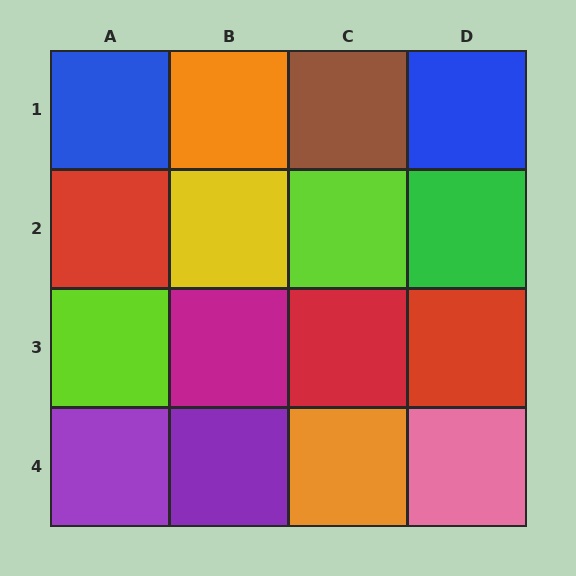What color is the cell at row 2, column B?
Yellow.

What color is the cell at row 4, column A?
Purple.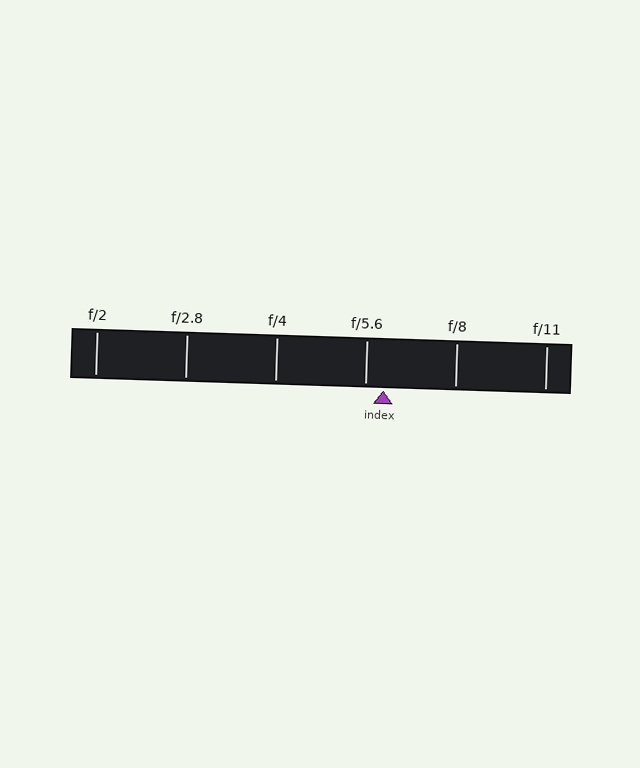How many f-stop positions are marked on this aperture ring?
There are 6 f-stop positions marked.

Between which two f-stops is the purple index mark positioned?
The index mark is between f/5.6 and f/8.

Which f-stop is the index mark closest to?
The index mark is closest to f/5.6.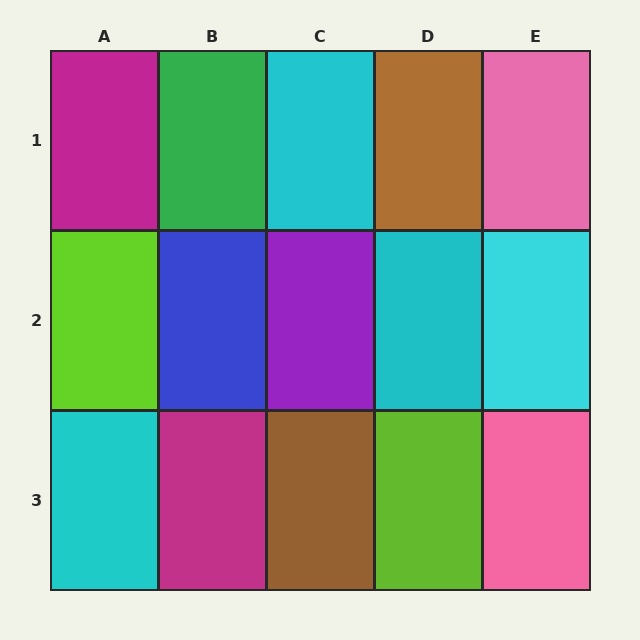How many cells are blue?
1 cell is blue.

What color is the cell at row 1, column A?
Magenta.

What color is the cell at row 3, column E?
Pink.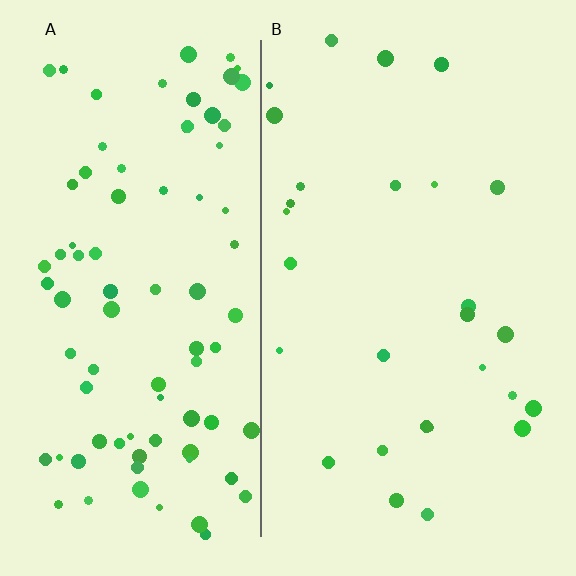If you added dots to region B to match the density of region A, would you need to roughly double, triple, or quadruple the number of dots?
Approximately triple.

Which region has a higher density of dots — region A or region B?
A (the left).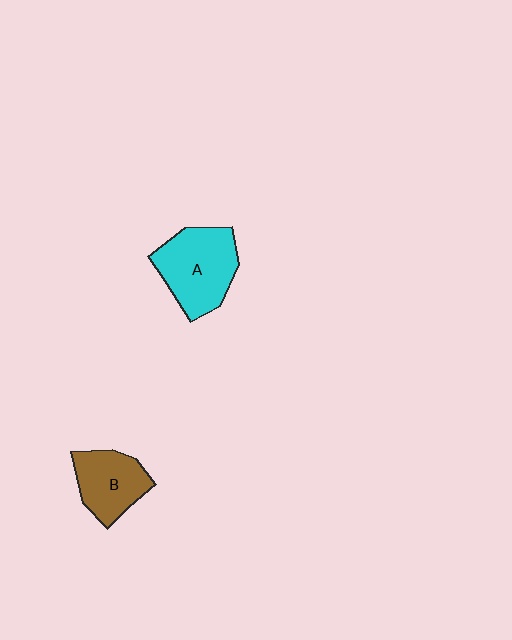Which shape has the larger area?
Shape A (cyan).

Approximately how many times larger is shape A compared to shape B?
Approximately 1.4 times.